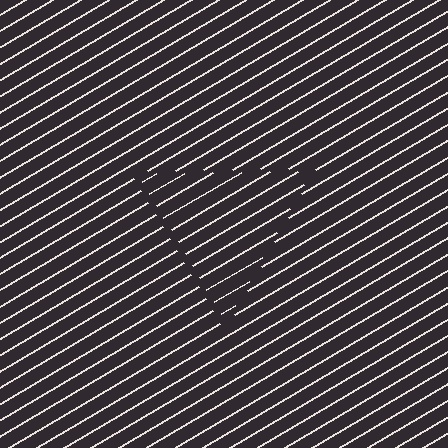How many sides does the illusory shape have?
3 sides — the line-ends trace a triangle.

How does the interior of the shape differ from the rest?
The interior of the shape contains the same grating, shifted by half a period — the contour is defined by the phase discontinuity where line-ends from the inner and outer gratings abut.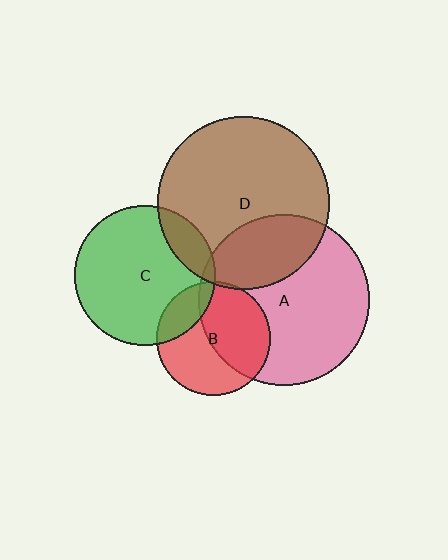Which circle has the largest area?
Circle D (brown).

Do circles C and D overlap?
Yes.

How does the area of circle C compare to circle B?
Approximately 1.5 times.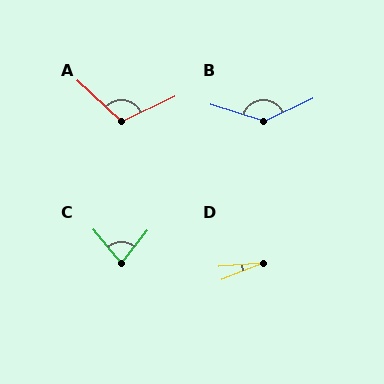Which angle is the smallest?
D, at approximately 17 degrees.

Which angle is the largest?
B, at approximately 138 degrees.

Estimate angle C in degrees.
Approximately 77 degrees.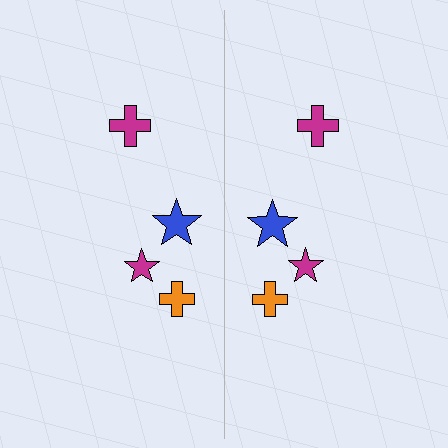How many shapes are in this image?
There are 8 shapes in this image.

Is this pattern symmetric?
Yes, this pattern has bilateral (reflection) symmetry.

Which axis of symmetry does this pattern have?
The pattern has a vertical axis of symmetry running through the center of the image.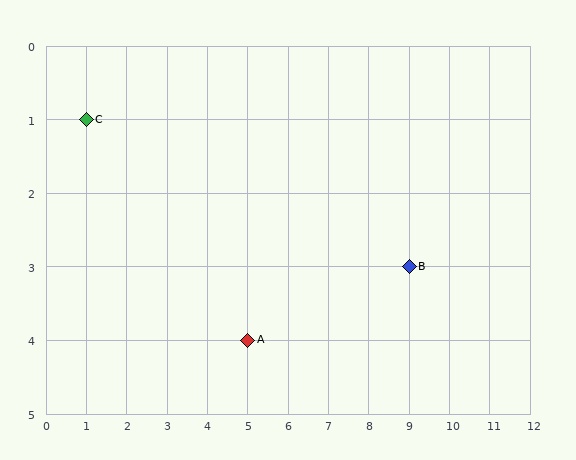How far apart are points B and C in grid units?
Points B and C are 8 columns and 2 rows apart (about 8.2 grid units diagonally).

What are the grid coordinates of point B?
Point B is at grid coordinates (9, 3).